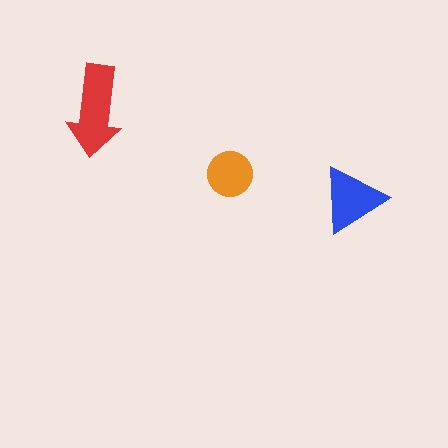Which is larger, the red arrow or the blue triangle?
The red arrow.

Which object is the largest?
The red arrow.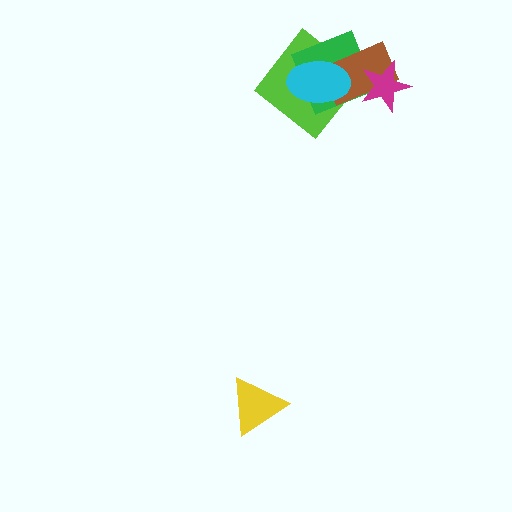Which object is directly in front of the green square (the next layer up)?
The brown rectangle is directly in front of the green square.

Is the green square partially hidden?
Yes, it is partially covered by another shape.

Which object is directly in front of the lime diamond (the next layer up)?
The green square is directly in front of the lime diamond.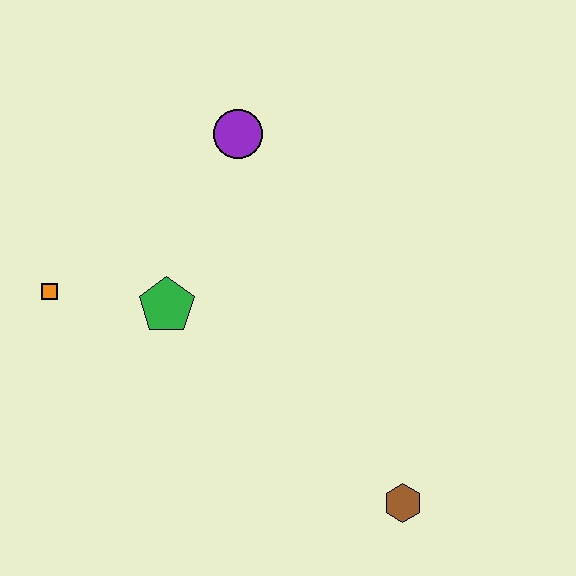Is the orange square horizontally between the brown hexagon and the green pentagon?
No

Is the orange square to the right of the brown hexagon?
No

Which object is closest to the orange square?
The green pentagon is closest to the orange square.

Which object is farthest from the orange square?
The brown hexagon is farthest from the orange square.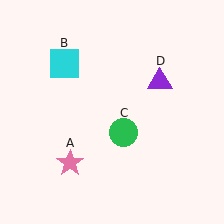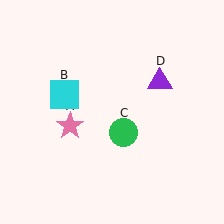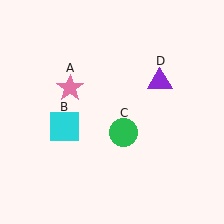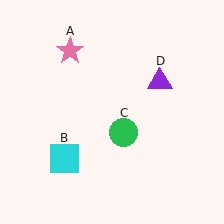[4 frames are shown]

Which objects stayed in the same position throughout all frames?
Green circle (object C) and purple triangle (object D) remained stationary.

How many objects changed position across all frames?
2 objects changed position: pink star (object A), cyan square (object B).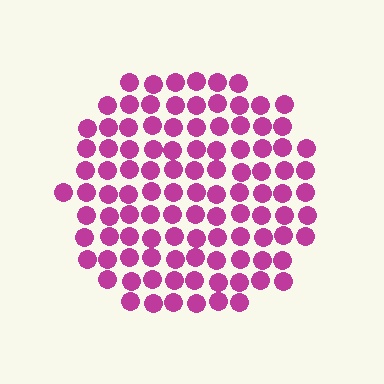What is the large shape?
The large shape is a circle.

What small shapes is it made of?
It is made of small circles.